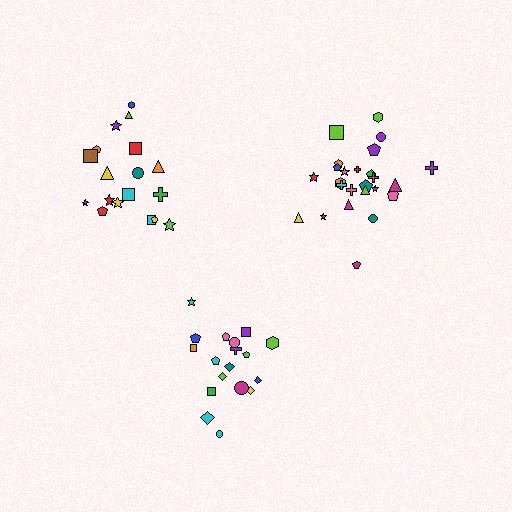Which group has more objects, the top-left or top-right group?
The top-right group.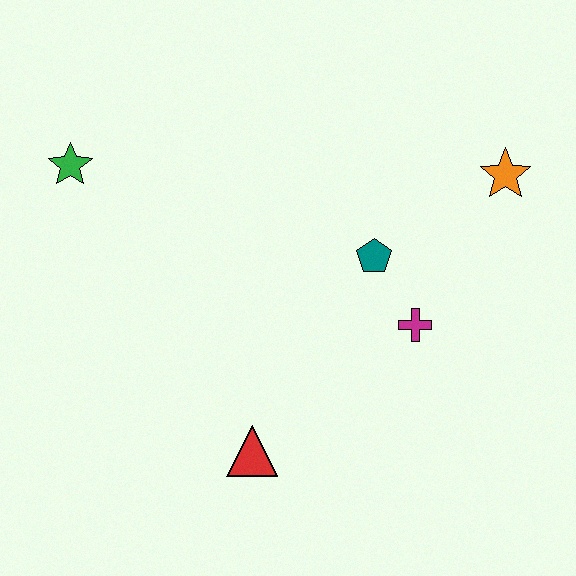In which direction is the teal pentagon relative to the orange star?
The teal pentagon is to the left of the orange star.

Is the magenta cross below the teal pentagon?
Yes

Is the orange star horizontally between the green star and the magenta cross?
No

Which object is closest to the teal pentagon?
The magenta cross is closest to the teal pentagon.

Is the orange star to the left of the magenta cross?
No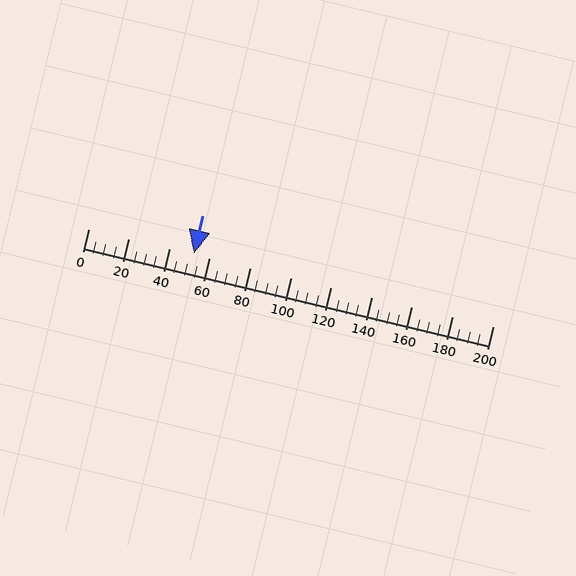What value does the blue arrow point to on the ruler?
The blue arrow points to approximately 52.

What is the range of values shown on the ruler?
The ruler shows values from 0 to 200.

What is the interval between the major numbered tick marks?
The major tick marks are spaced 20 units apart.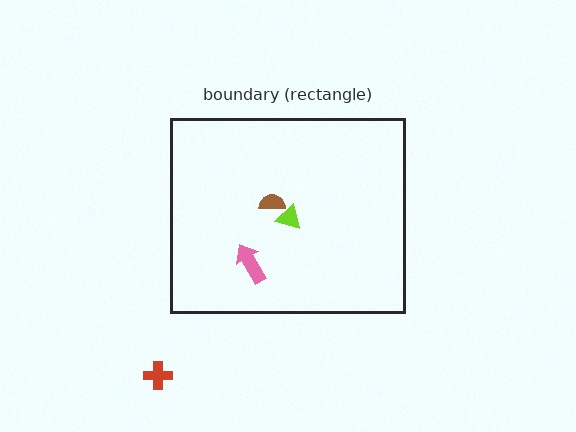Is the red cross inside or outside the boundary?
Outside.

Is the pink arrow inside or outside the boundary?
Inside.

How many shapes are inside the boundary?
3 inside, 1 outside.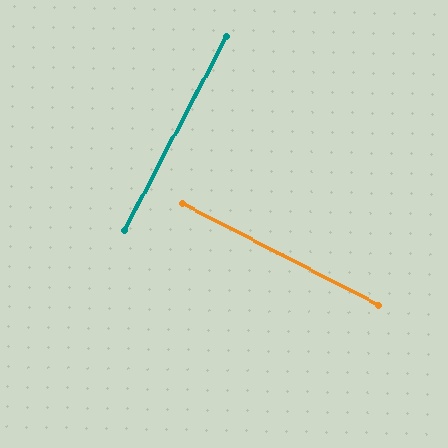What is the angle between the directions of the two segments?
Approximately 90 degrees.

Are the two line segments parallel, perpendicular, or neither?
Perpendicular — they meet at approximately 90°.